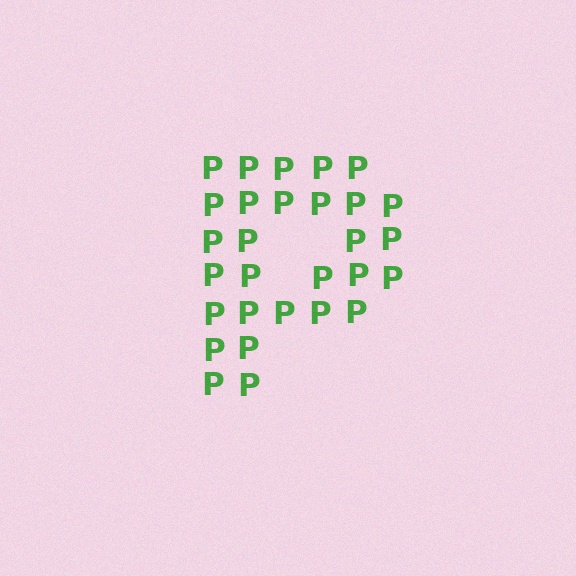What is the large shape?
The large shape is the letter P.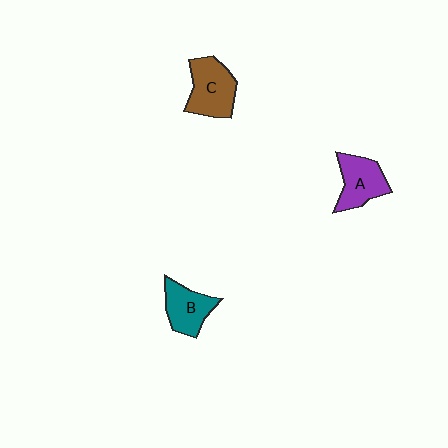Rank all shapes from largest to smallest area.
From largest to smallest: C (brown), A (purple), B (teal).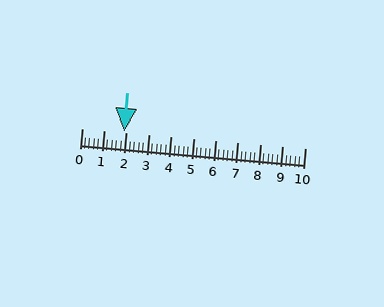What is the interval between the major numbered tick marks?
The major tick marks are spaced 1 units apart.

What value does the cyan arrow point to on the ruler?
The cyan arrow points to approximately 1.9.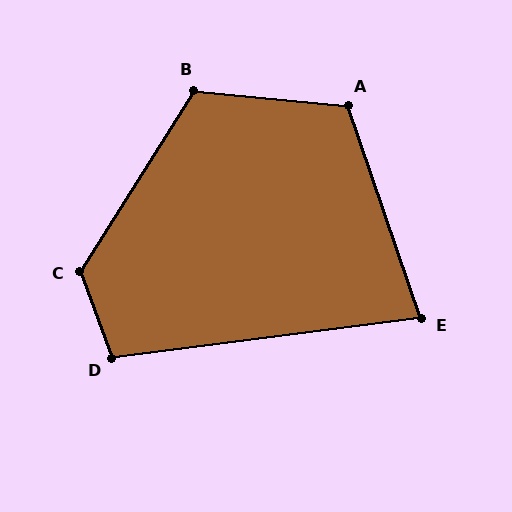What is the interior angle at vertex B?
Approximately 117 degrees (obtuse).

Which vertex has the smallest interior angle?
E, at approximately 78 degrees.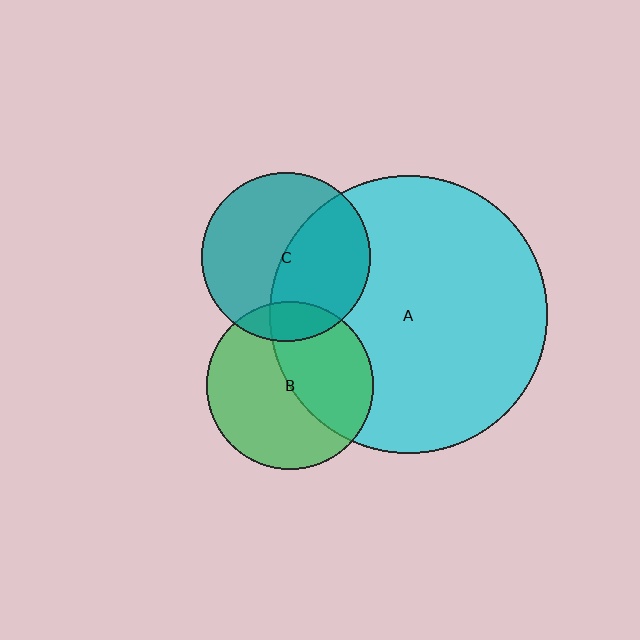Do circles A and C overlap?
Yes.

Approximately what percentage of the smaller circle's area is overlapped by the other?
Approximately 45%.